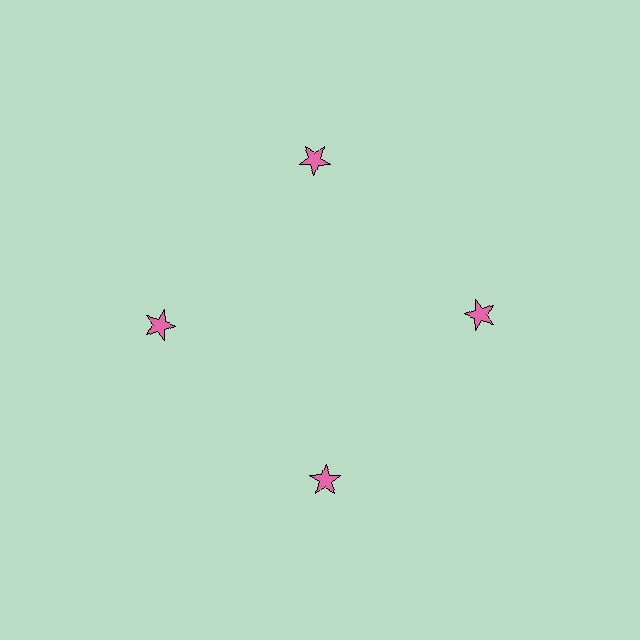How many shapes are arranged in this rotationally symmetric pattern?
There are 4 shapes, arranged in 4 groups of 1.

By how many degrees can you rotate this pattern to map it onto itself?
The pattern maps onto itself every 90 degrees of rotation.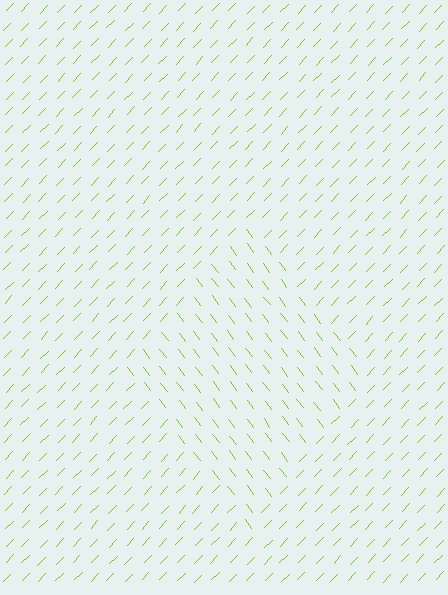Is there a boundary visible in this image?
Yes, there is a texture boundary formed by a change in line orientation.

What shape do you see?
I see a diamond.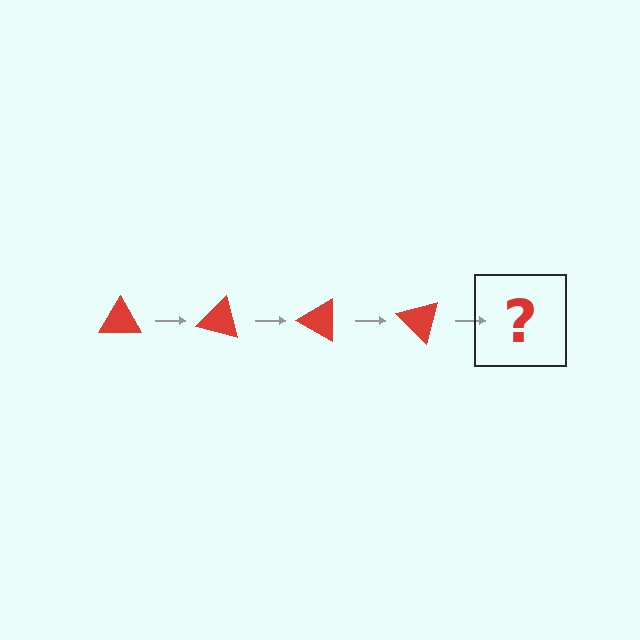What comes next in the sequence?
The next element should be a red triangle rotated 60 degrees.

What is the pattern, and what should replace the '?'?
The pattern is that the triangle rotates 15 degrees each step. The '?' should be a red triangle rotated 60 degrees.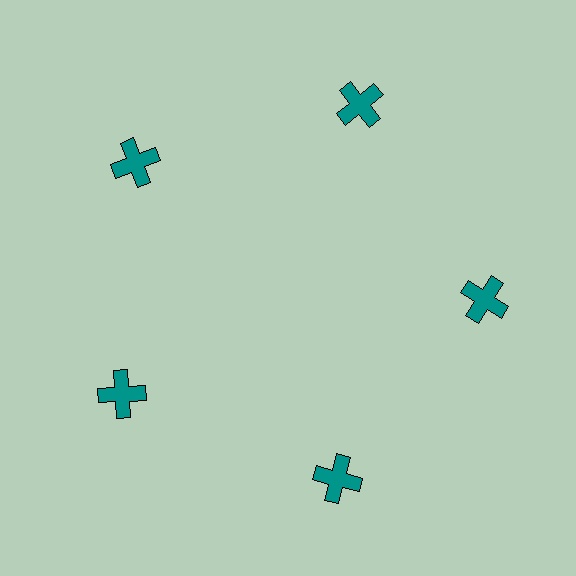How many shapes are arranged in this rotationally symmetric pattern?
There are 5 shapes, arranged in 5 groups of 1.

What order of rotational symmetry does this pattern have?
This pattern has 5-fold rotational symmetry.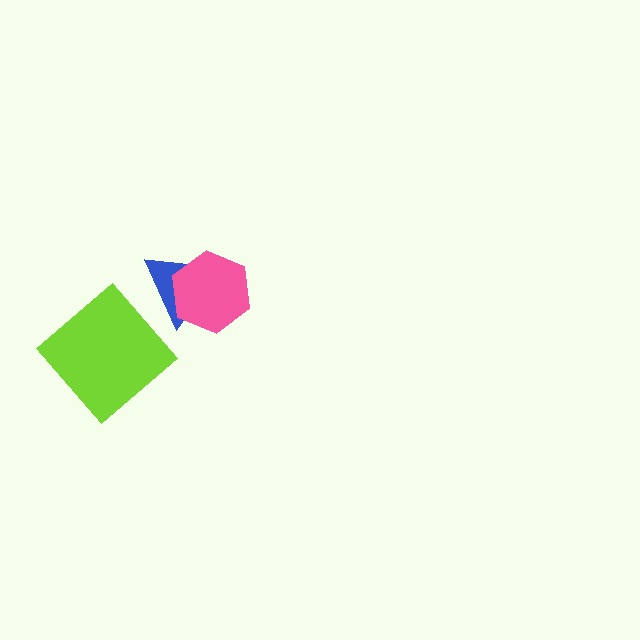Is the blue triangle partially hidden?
Yes, it is partially covered by another shape.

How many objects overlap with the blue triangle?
1 object overlaps with the blue triangle.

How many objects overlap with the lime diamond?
0 objects overlap with the lime diamond.